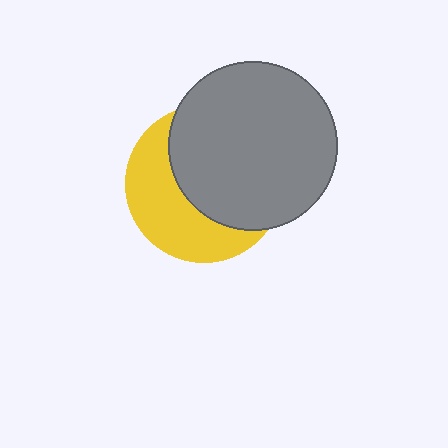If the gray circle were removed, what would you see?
You would see the complete yellow circle.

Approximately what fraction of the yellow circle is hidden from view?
Roughly 57% of the yellow circle is hidden behind the gray circle.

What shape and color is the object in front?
The object in front is a gray circle.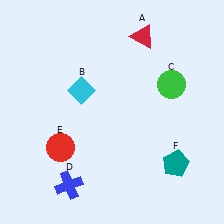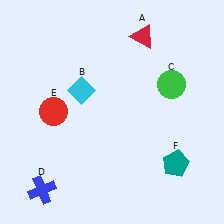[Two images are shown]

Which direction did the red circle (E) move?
The red circle (E) moved up.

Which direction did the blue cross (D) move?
The blue cross (D) moved left.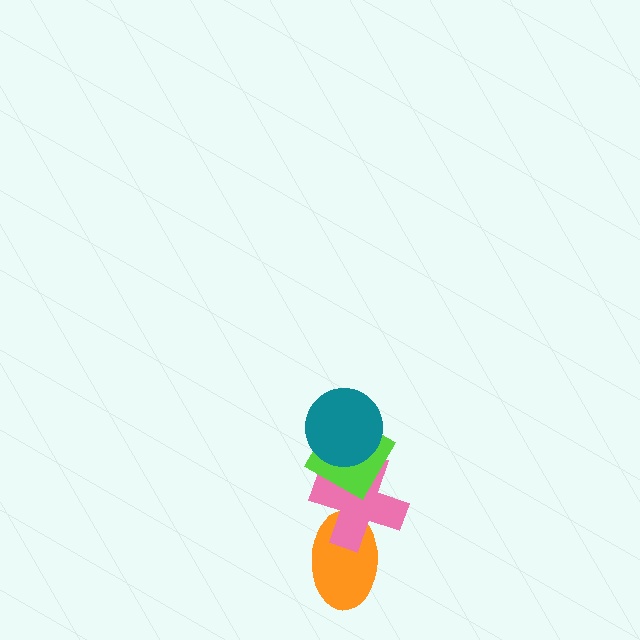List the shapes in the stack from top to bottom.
From top to bottom: the teal circle, the lime diamond, the pink cross, the orange ellipse.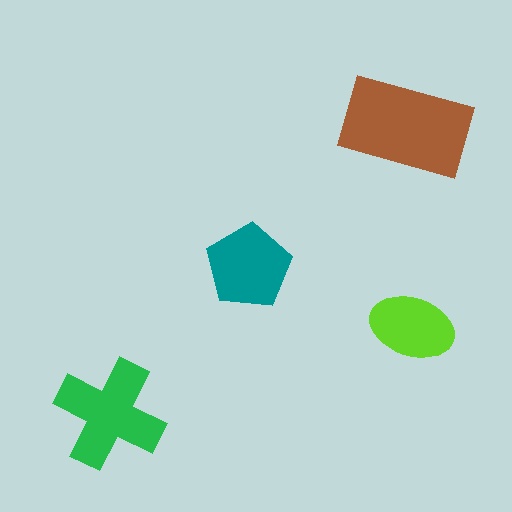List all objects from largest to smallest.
The brown rectangle, the green cross, the teal pentagon, the lime ellipse.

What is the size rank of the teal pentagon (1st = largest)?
3rd.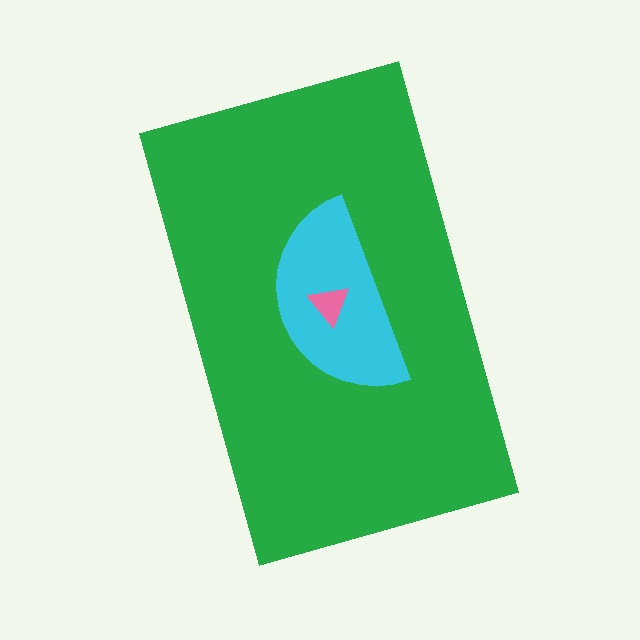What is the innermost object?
The pink triangle.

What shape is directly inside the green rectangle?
The cyan semicircle.